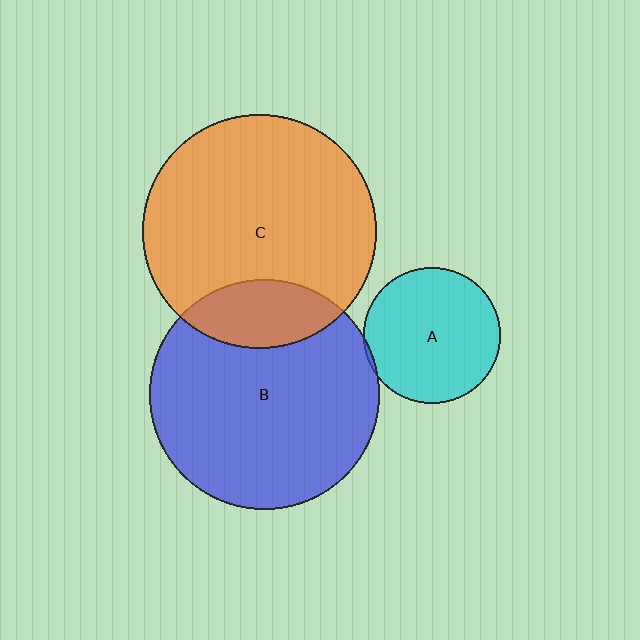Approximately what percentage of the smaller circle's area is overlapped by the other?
Approximately 5%.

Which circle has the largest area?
Circle C (orange).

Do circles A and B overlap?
Yes.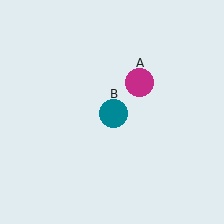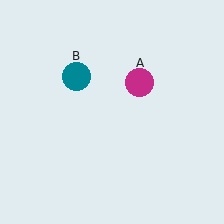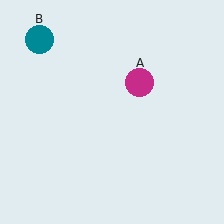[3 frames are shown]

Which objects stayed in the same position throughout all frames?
Magenta circle (object A) remained stationary.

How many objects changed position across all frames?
1 object changed position: teal circle (object B).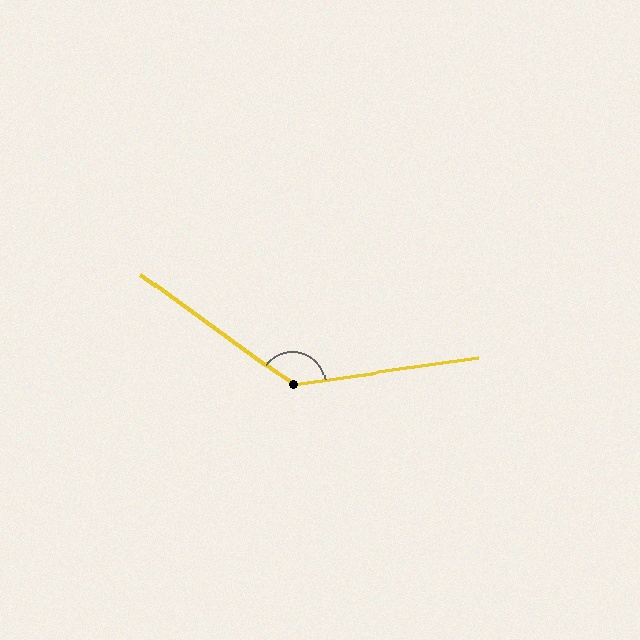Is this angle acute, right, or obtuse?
It is obtuse.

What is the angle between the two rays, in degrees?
Approximately 136 degrees.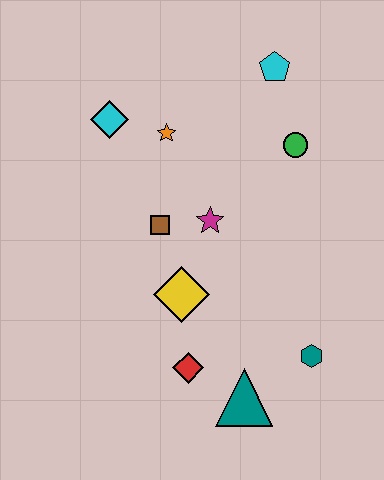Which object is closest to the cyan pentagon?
The green circle is closest to the cyan pentagon.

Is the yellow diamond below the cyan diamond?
Yes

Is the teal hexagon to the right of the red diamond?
Yes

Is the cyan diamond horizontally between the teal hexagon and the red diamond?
No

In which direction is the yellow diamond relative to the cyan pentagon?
The yellow diamond is below the cyan pentagon.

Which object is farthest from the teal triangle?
The cyan pentagon is farthest from the teal triangle.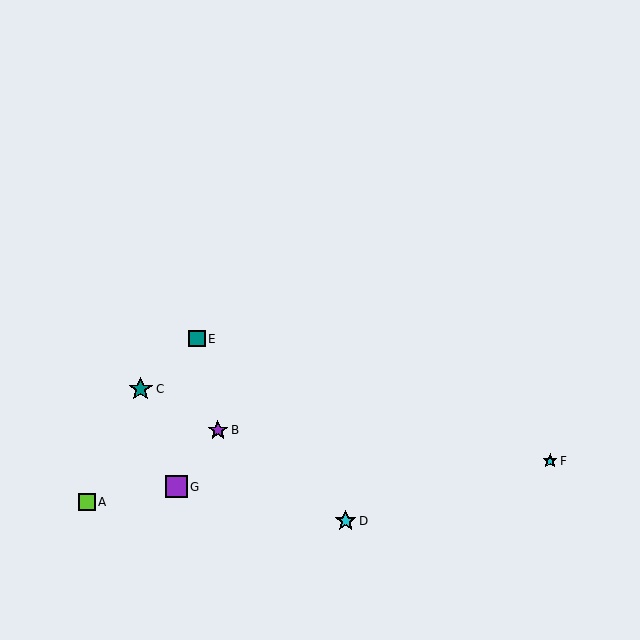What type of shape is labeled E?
Shape E is a teal square.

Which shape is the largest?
The teal star (labeled C) is the largest.